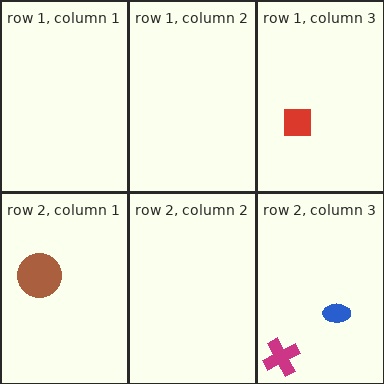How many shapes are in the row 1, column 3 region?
1.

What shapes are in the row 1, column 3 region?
The red square.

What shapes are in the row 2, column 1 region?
The brown circle.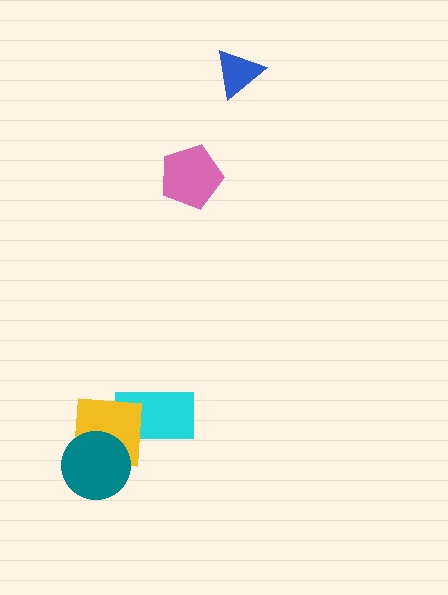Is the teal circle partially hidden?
No, no other shape covers it.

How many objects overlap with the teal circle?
1 object overlaps with the teal circle.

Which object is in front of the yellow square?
The teal circle is in front of the yellow square.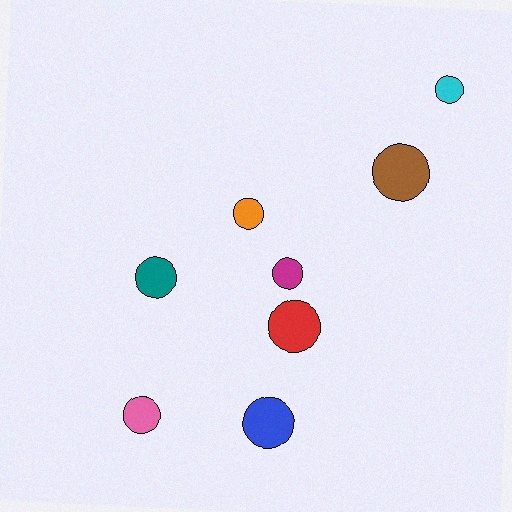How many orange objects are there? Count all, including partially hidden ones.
There is 1 orange object.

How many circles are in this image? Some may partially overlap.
There are 8 circles.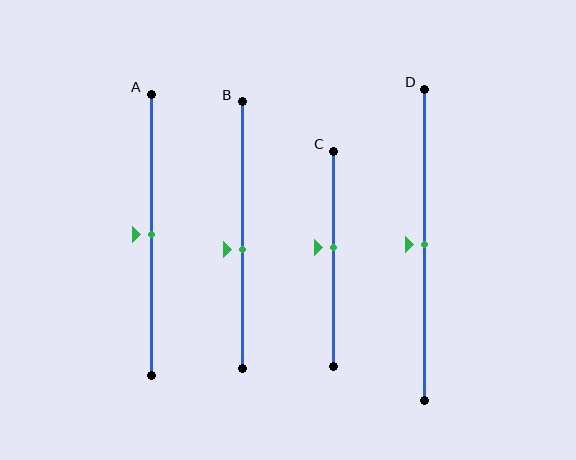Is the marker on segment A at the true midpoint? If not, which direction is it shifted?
Yes, the marker on segment A is at the true midpoint.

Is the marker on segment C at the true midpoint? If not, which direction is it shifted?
No, the marker on segment C is shifted upward by about 5% of the segment length.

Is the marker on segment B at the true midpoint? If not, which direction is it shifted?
No, the marker on segment B is shifted downward by about 5% of the segment length.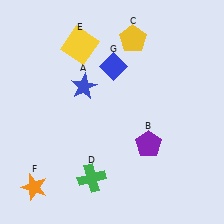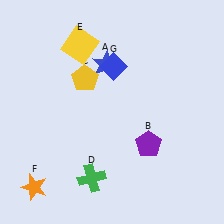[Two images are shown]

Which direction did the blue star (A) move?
The blue star (A) moved up.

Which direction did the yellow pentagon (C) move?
The yellow pentagon (C) moved left.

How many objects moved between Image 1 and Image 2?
2 objects moved between the two images.